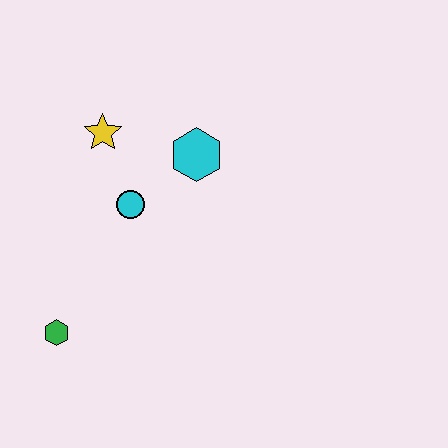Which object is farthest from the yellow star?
The green hexagon is farthest from the yellow star.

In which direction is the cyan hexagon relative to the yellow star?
The cyan hexagon is to the right of the yellow star.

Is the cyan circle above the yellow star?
No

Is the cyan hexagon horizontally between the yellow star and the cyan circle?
No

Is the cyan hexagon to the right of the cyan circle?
Yes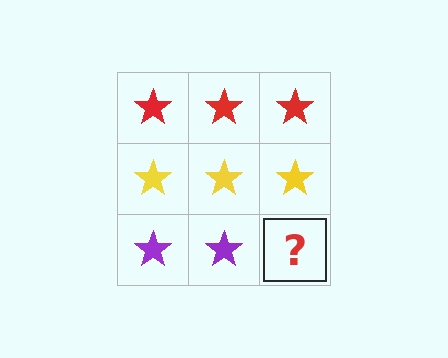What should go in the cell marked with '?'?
The missing cell should contain a purple star.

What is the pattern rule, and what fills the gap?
The rule is that each row has a consistent color. The gap should be filled with a purple star.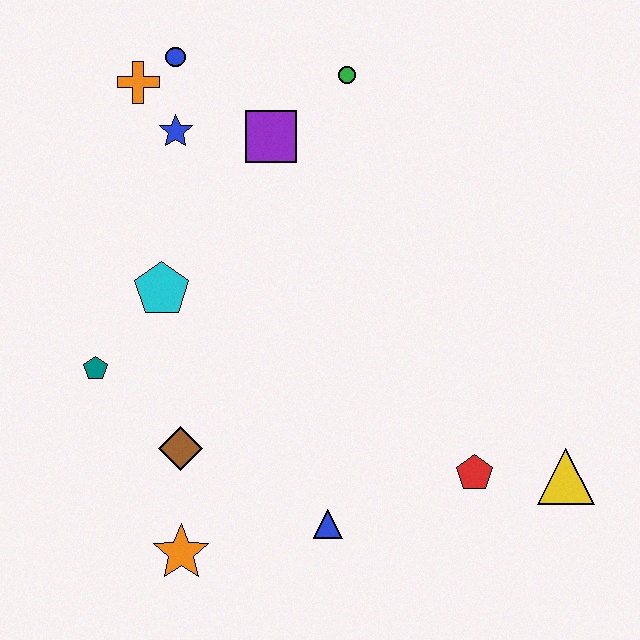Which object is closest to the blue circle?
The orange cross is closest to the blue circle.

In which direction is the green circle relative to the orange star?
The green circle is above the orange star.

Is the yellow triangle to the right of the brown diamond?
Yes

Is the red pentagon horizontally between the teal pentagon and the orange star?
No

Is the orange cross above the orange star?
Yes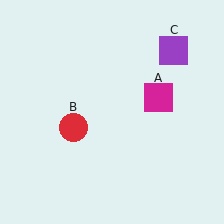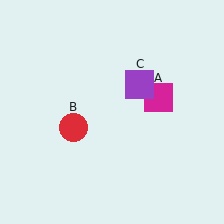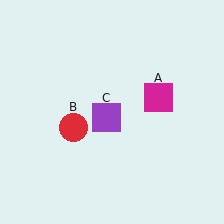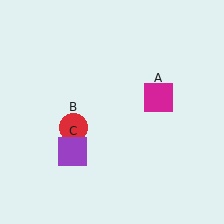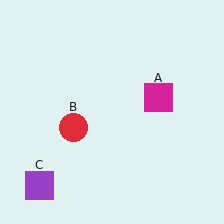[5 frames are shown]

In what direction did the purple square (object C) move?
The purple square (object C) moved down and to the left.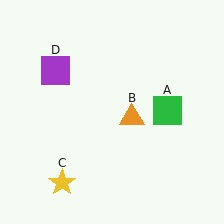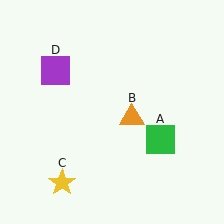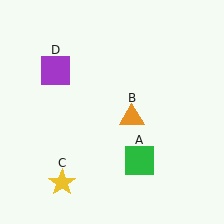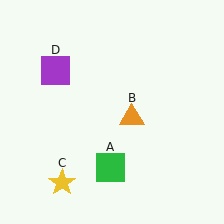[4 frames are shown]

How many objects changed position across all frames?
1 object changed position: green square (object A).